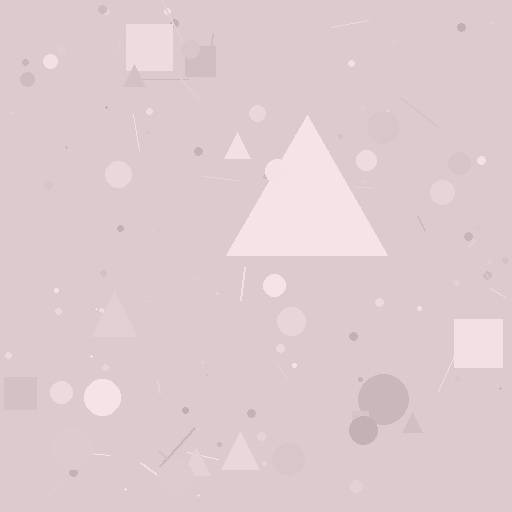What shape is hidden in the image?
A triangle is hidden in the image.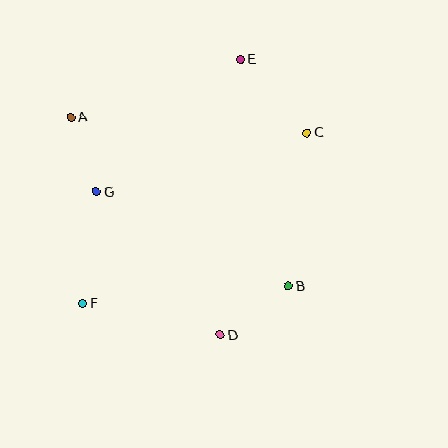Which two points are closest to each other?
Points A and G are closest to each other.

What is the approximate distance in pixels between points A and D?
The distance between A and D is approximately 264 pixels.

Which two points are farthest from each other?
Points E and F are farthest from each other.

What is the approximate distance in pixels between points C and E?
The distance between C and E is approximately 99 pixels.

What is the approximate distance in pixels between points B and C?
The distance between B and C is approximately 154 pixels.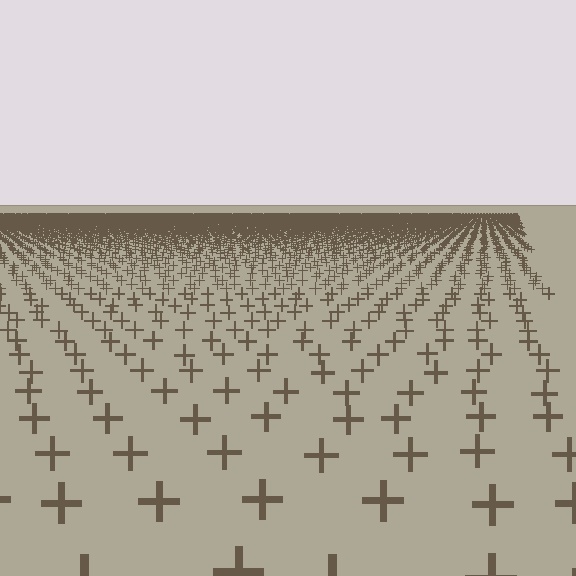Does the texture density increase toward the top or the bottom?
Density increases toward the top.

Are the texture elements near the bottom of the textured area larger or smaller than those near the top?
Larger. Near the bottom, elements are closer to the viewer and appear at a bigger on-screen size.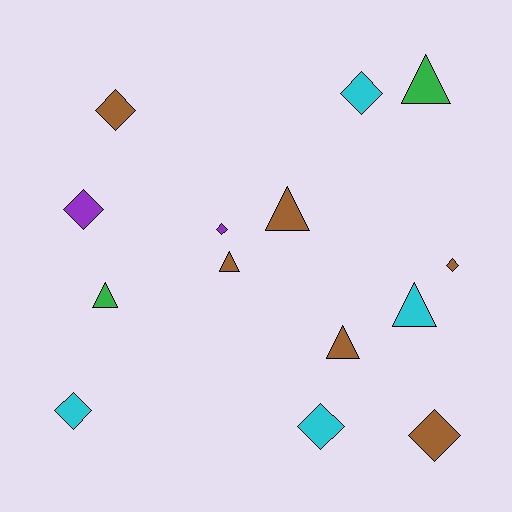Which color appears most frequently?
Brown, with 6 objects.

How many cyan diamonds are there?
There are 3 cyan diamonds.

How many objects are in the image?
There are 14 objects.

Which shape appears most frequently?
Diamond, with 8 objects.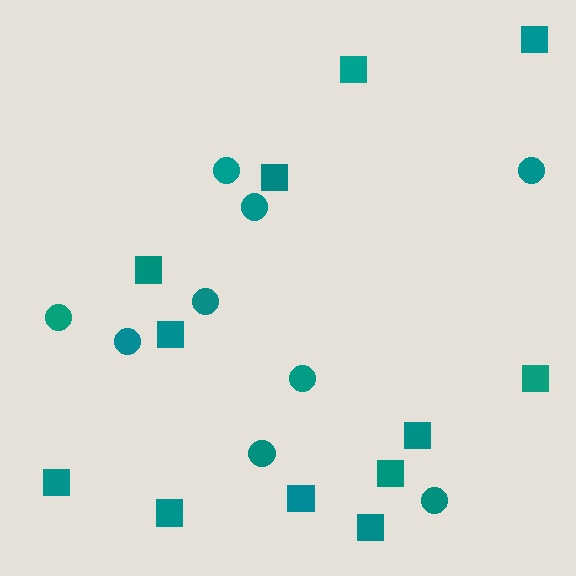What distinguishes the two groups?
There are 2 groups: one group of circles (9) and one group of squares (12).